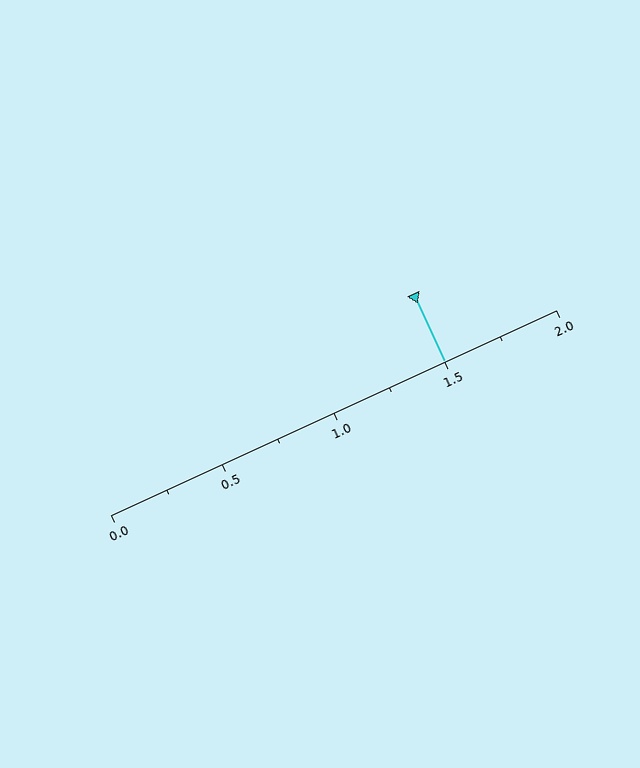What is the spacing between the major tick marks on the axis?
The major ticks are spaced 0.5 apart.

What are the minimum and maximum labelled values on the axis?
The axis runs from 0.0 to 2.0.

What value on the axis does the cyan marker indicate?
The marker indicates approximately 1.5.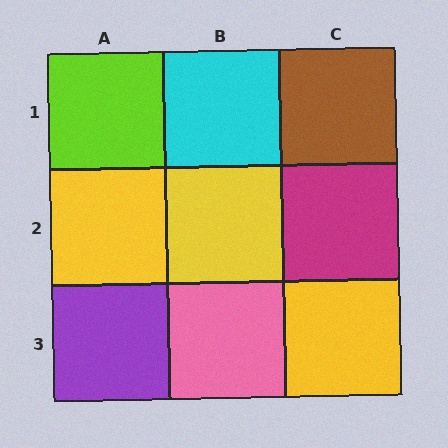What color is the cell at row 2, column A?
Yellow.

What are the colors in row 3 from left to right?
Purple, pink, yellow.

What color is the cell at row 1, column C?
Brown.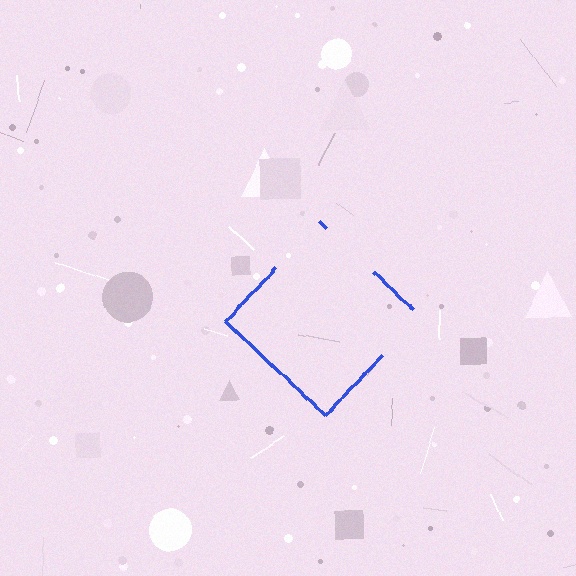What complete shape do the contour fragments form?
The contour fragments form a diamond.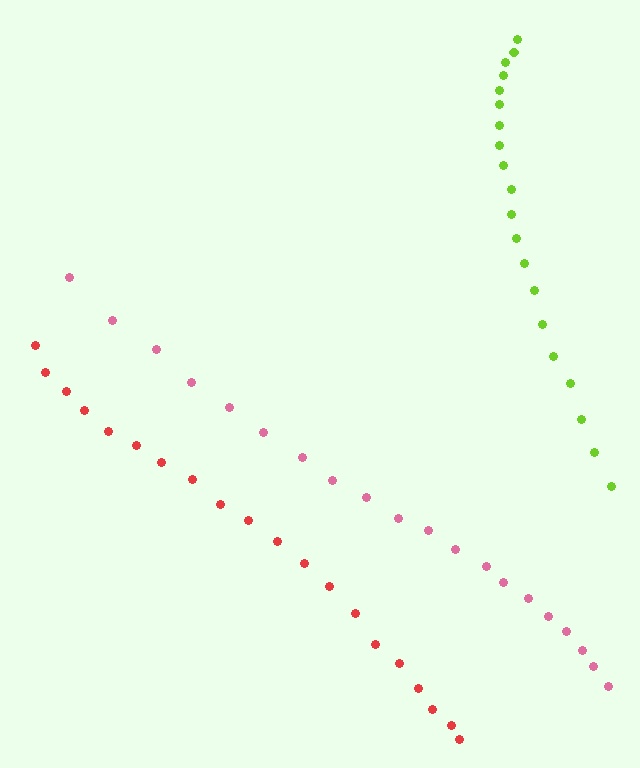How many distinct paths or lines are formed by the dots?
There are 3 distinct paths.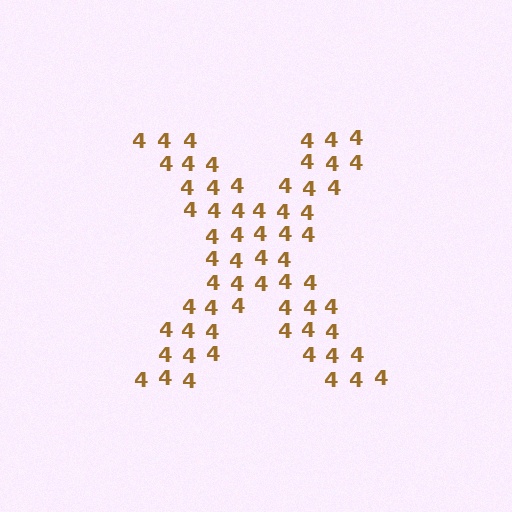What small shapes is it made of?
It is made of small digit 4's.